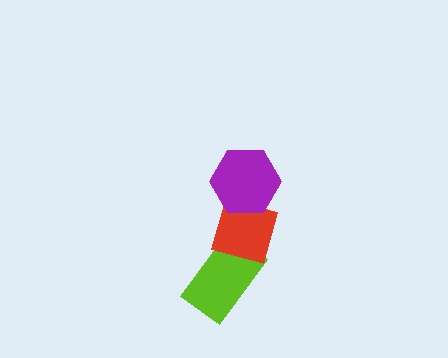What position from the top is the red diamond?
The red diamond is 2nd from the top.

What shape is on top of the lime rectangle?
The red diamond is on top of the lime rectangle.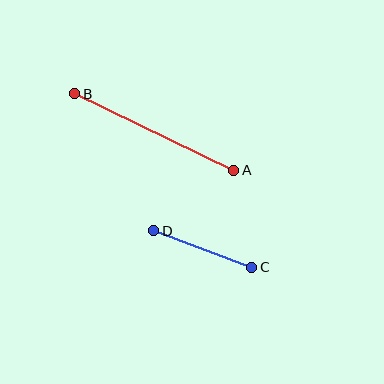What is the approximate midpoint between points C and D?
The midpoint is at approximately (203, 249) pixels.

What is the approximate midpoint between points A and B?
The midpoint is at approximately (154, 132) pixels.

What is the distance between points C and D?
The distance is approximately 104 pixels.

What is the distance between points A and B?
The distance is approximately 177 pixels.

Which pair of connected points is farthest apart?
Points A and B are farthest apart.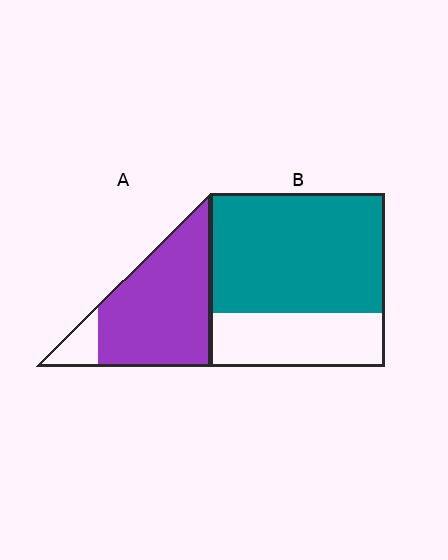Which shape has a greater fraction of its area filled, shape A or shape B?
Shape A.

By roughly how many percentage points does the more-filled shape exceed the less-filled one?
By roughly 20 percentage points (A over B).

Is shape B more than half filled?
Yes.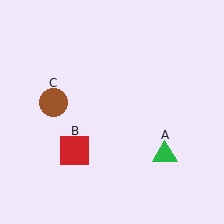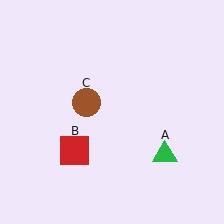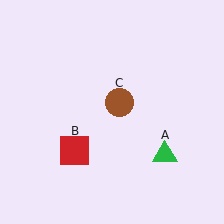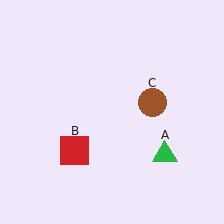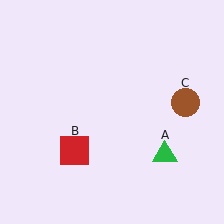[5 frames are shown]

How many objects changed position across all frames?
1 object changed position: brown circle (object C).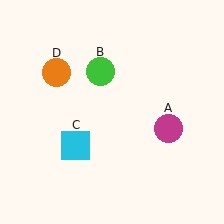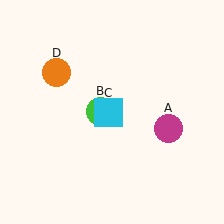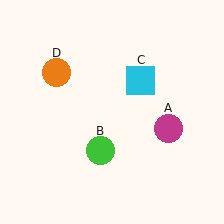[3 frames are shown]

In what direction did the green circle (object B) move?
The green circle (object B) moved down.